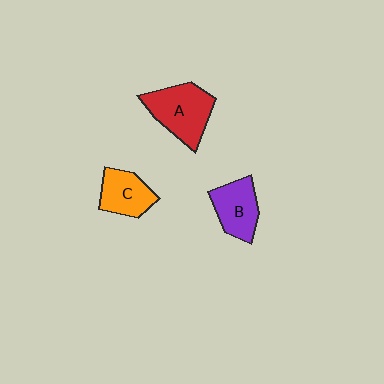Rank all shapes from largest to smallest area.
From largest to smallest: A (red), B (purple), C (orange).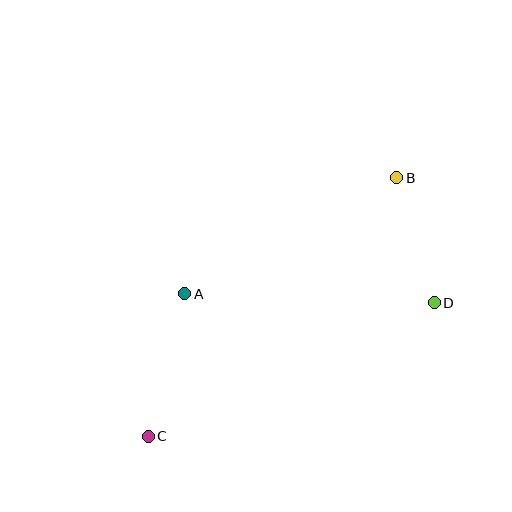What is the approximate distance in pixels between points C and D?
The distance between C and D is approximately 316 pixels.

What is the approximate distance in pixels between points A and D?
The distance between A and D is approximately 250 pixels.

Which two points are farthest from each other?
Points B and C are farthest from each other.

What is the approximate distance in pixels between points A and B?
The distance between A and B is approximately 242 pixels.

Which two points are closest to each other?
Points B and D are closest to each other.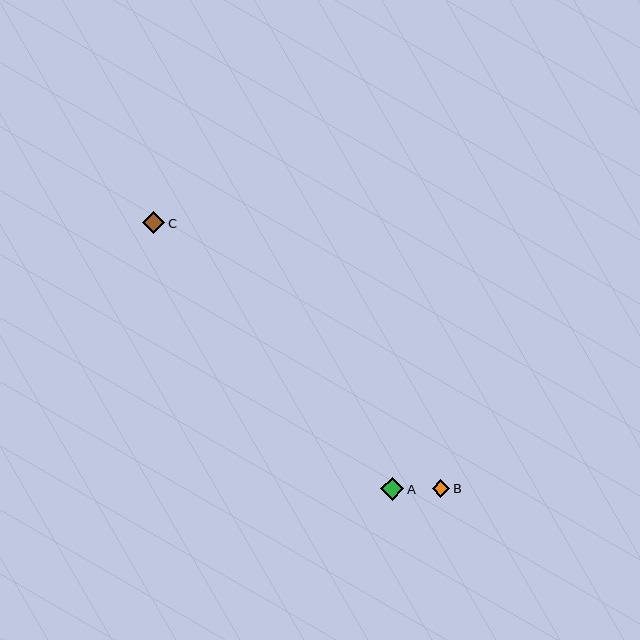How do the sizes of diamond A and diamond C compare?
Diamond A and diamond C are approximately the same size.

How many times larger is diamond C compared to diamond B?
Diamond C is approximately 1.3 times the size of diamond B.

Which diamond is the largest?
Diamond A is the largest with a size of approximately 24 pixels.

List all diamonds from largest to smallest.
From largest to smallest: A, C, B.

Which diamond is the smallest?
Diamond B is the smallest with a size of approximately 17 pixels.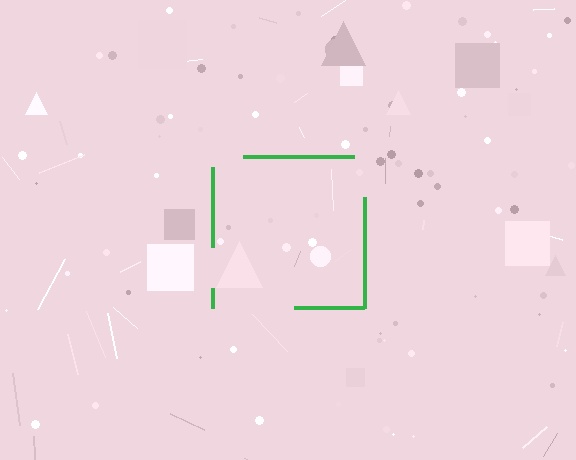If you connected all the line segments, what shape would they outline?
They would outline a square.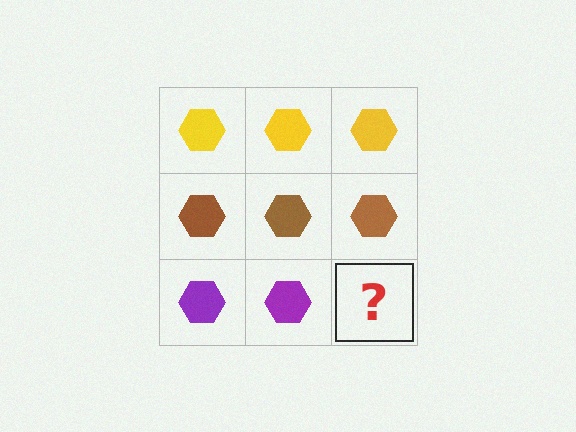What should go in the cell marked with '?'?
The missing cell should contain a purple hexagon.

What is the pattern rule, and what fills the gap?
The rule is that each row has a consistent color. The gap should be filled with a purple hexagon.